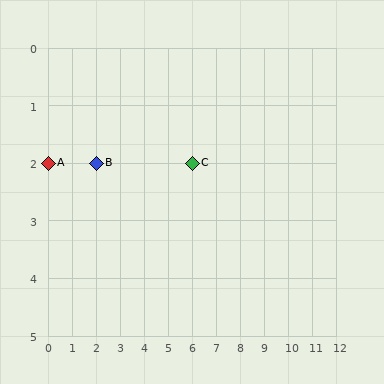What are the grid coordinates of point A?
Point A is at grid coordinates (0, 2).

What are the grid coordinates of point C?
Point C is at grid coordinates (6, 2).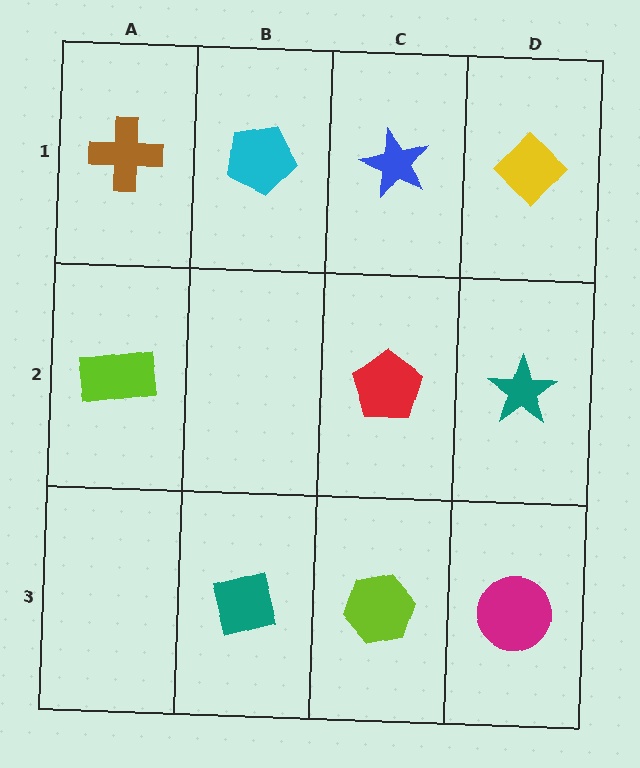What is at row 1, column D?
A yellow diamond.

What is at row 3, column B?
A teal square.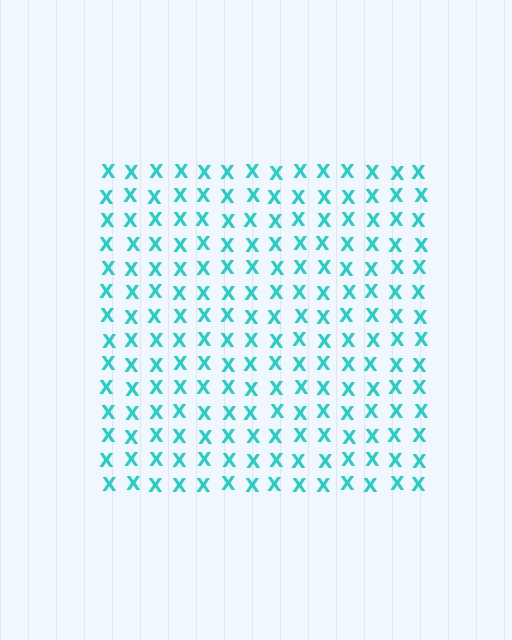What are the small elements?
The small elements are letter X's.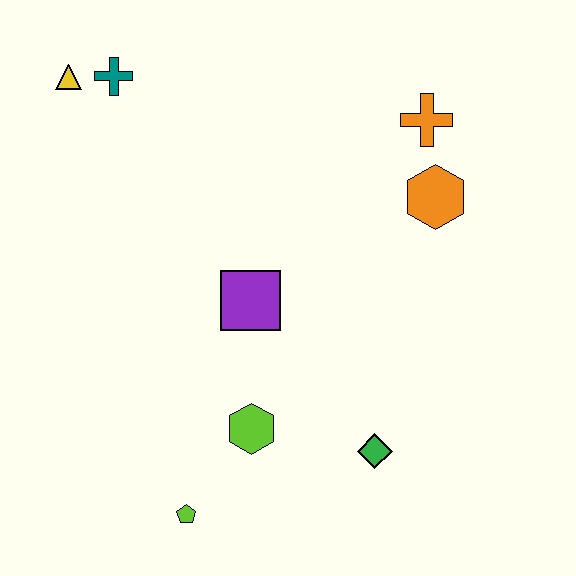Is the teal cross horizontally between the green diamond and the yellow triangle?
Yes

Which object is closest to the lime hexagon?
The lime pentagon is closest to the lime hexagon.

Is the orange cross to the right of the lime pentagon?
Yes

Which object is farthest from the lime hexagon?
The yellow triangle is farthest from the lime hexagon.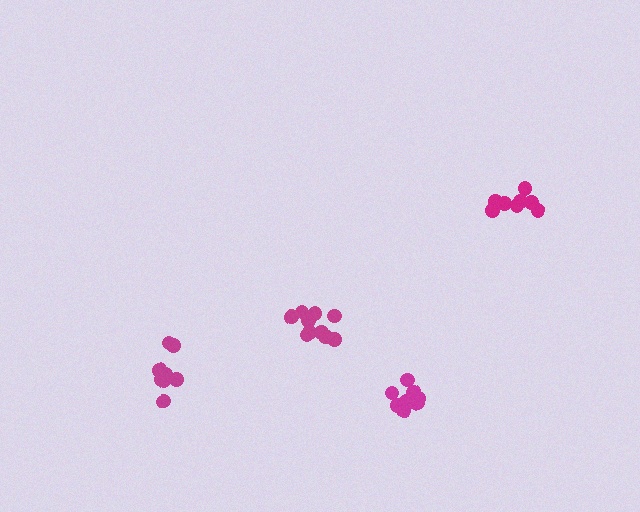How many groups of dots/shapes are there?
There are 4 groups.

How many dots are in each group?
Group 1: 8 dots, Group 2: 11 dots, Group 3: 8 dots, Group 4: 10 dots (37 total).